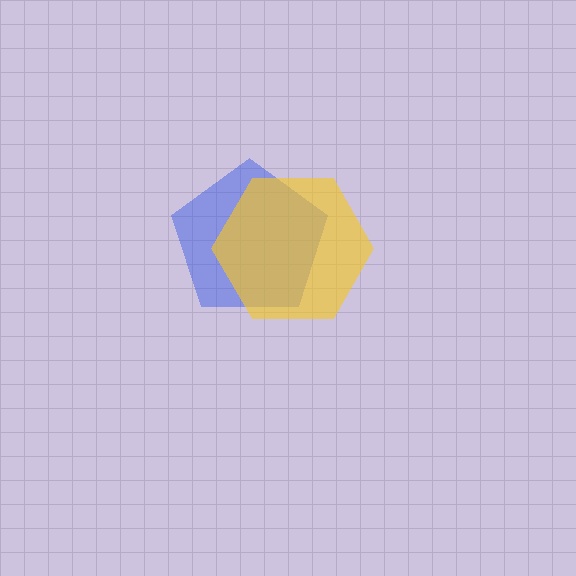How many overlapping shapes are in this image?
There are 2 overlapping shapes in the image.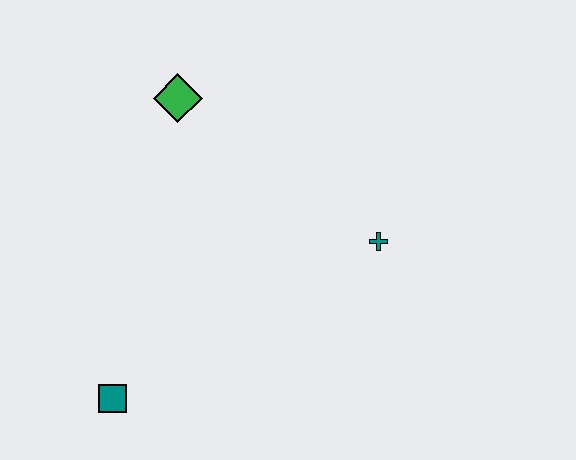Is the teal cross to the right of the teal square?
Yes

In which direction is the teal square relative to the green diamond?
The teal square is below the green diamond.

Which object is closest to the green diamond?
The teal cross is closest to the green diamond.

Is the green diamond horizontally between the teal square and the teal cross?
Yes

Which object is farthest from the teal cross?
The teal square is farthest from the teal cross.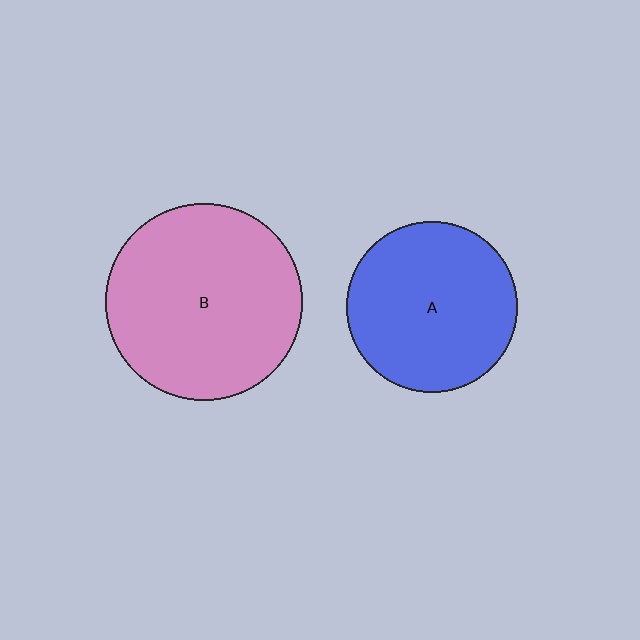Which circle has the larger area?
Circle B (pink).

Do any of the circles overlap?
No, none of the circles overlap.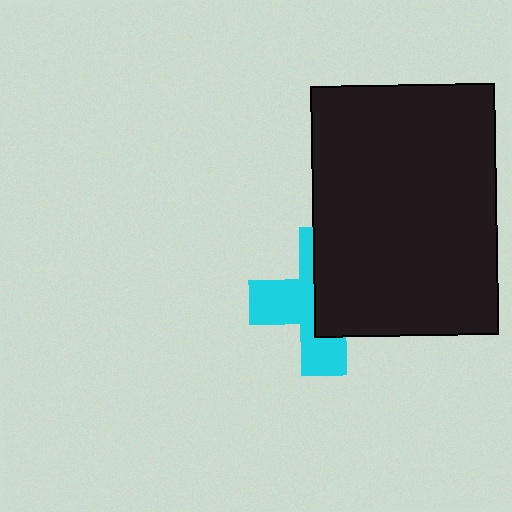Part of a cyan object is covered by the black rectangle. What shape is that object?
It is a cross.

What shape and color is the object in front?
The object in front is a black rectangle.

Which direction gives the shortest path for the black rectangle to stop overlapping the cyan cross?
Moving right gives the shortest separation.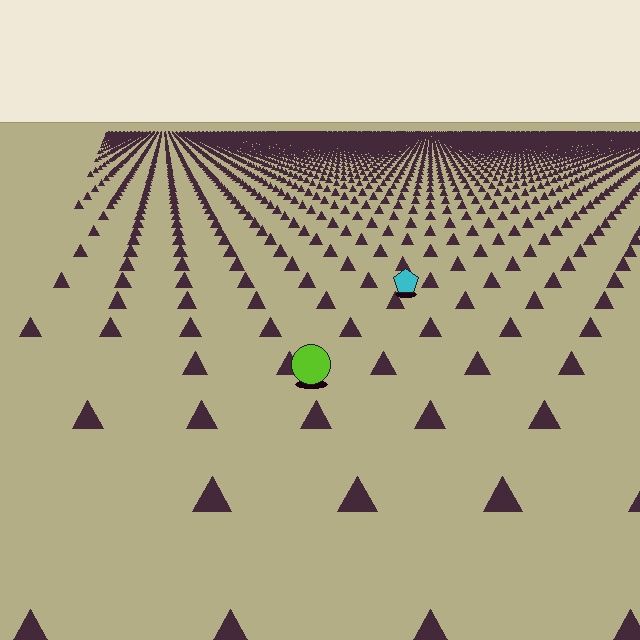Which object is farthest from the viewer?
The cyan pentagon is farthest from the viewer. It appears smaller and the ground texture around it is denser.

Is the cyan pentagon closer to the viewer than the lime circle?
No. The lime circle is closer — you can tell from the texture gradient: the ground texture is coarser near it.